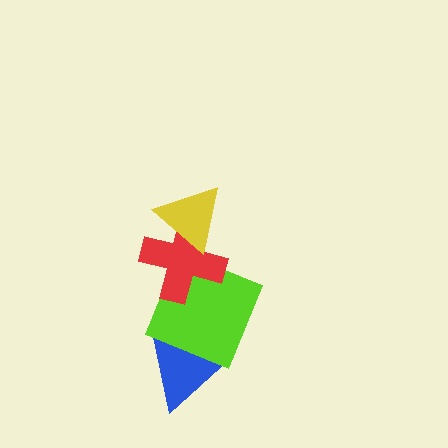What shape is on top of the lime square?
The red cross is on top of the lime square.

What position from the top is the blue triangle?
The blue triangle is 4th from the top.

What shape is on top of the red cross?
The yellow triangle is on top of the red cross.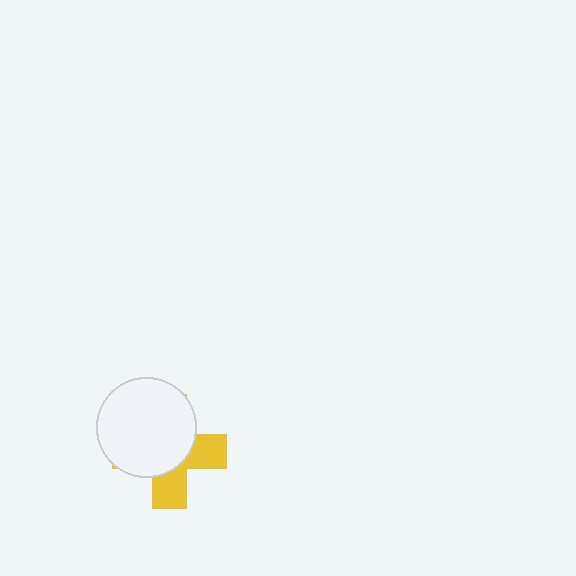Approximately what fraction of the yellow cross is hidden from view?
Roughly 61% of the yellow cross is hidden behind the white circle.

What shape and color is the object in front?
The object in front is a white circle.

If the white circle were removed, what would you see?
You would see the complete yellow cross.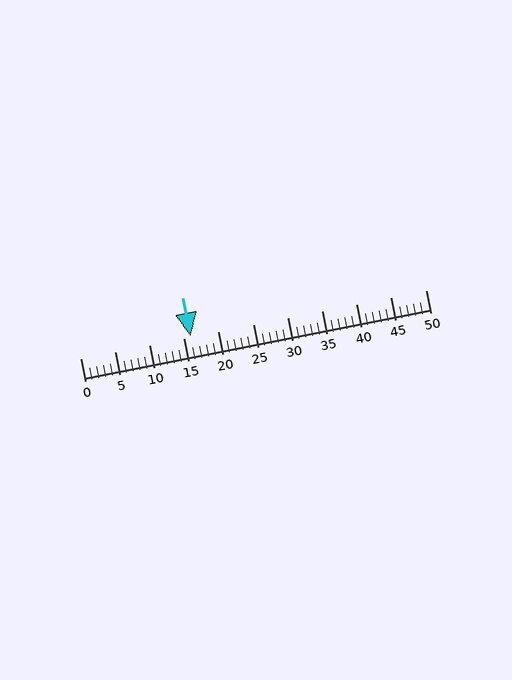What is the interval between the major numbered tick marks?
The major tick marks are spaced 5 units apart.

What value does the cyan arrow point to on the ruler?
The cyan arrow points to approximately 16.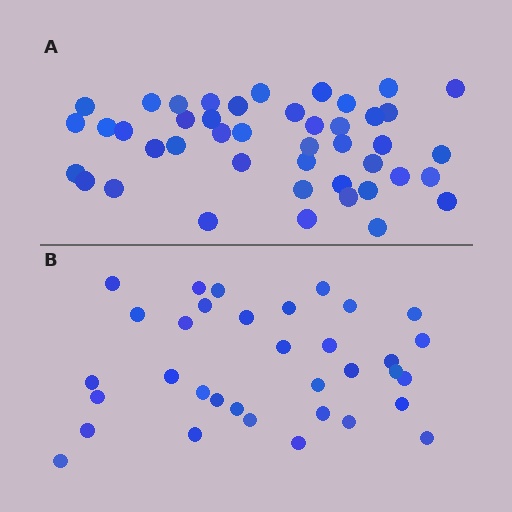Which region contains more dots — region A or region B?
Region A (the top region) has more dots.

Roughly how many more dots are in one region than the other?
Region A has roughly 10 or so more dots than region B.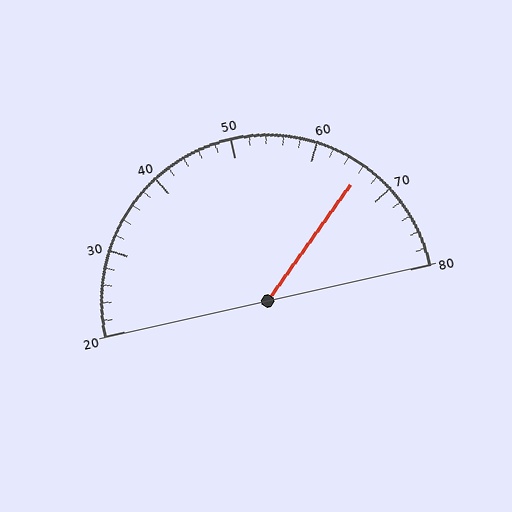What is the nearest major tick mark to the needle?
The nearest major tick mark is 70.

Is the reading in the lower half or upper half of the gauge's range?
The reading is in the upper half of the range (20 to 80).